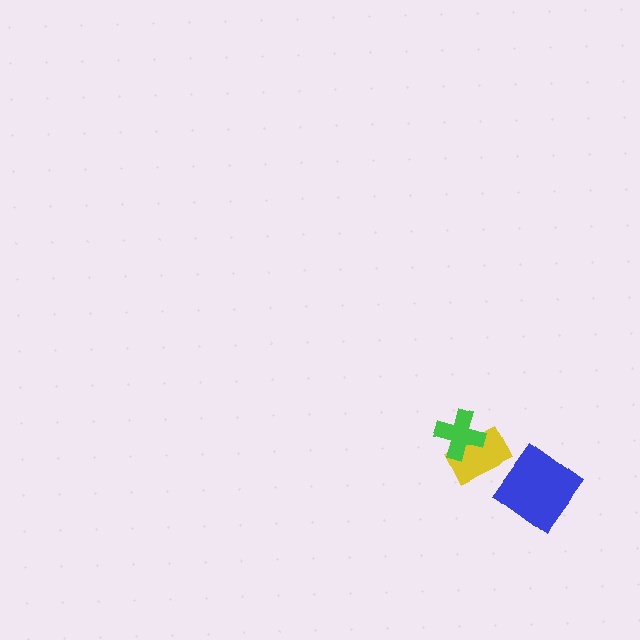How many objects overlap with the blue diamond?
1 object overlaps with the blue diamond.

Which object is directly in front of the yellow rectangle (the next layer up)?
The green cross is directly in front of the yellow rectangle.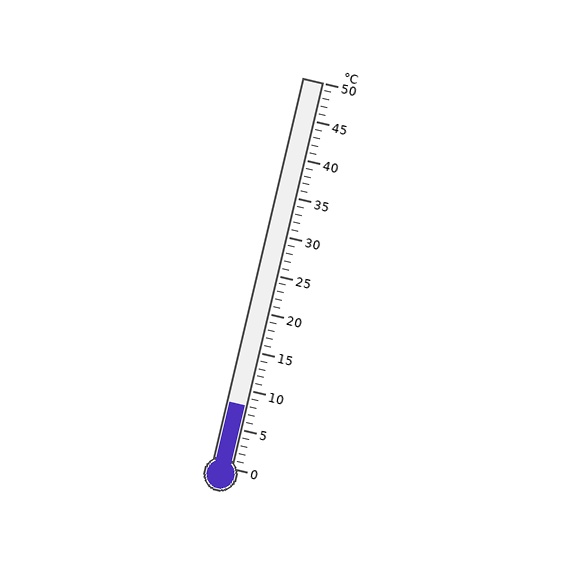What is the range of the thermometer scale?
The thermometer scale ranges from 0°C to 50°C.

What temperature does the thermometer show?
The thermometer shows approximately 8°C.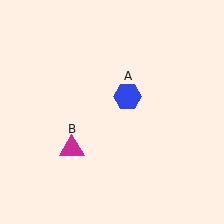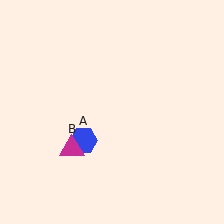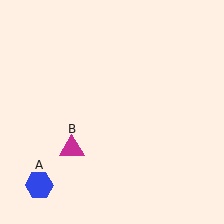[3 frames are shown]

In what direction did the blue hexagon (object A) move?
The blue hexagon (object A) moved down and to the left.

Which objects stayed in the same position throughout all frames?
Magenta triangle (object B) remained stationary.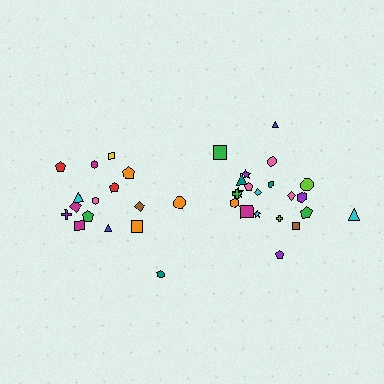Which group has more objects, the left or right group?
The right group.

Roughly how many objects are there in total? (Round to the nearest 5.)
Roughly 35 objects in total.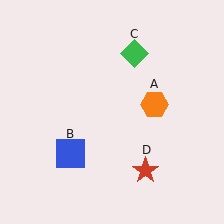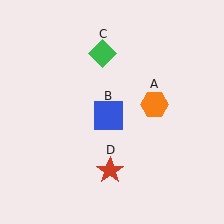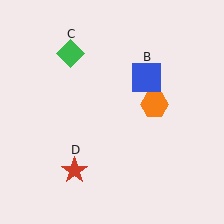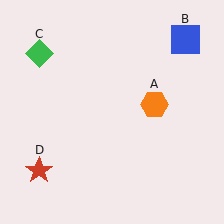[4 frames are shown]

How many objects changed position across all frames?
3 objects changed position: blue square (object B), green diamond (object C), red star (object D).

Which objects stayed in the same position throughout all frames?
Orange hexagon (object A) remained stationary.